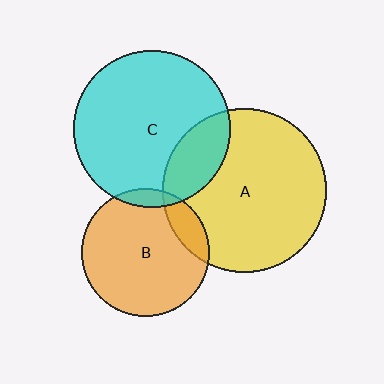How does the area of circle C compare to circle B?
Approximately 1.5 times.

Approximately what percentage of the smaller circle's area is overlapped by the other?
Approximately 15%.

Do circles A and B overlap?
Yes.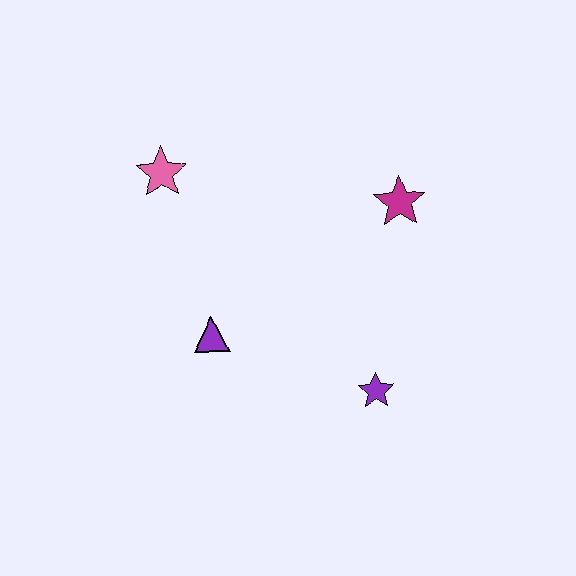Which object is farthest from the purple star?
The pink star is farthest from the purple star.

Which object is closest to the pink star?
The purple triangle is closest to the pink star.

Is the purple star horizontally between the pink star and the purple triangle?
No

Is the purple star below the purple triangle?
Yes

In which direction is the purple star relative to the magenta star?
The purple star is below the magenta star.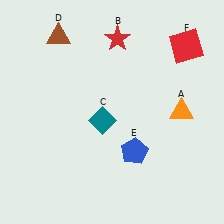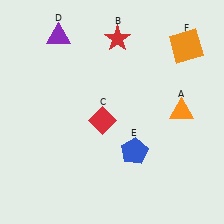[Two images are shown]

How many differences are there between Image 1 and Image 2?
There are 3 differences between the two images.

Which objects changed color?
C changed from teal to red. D changed from brown to purple. F changed from red to orange.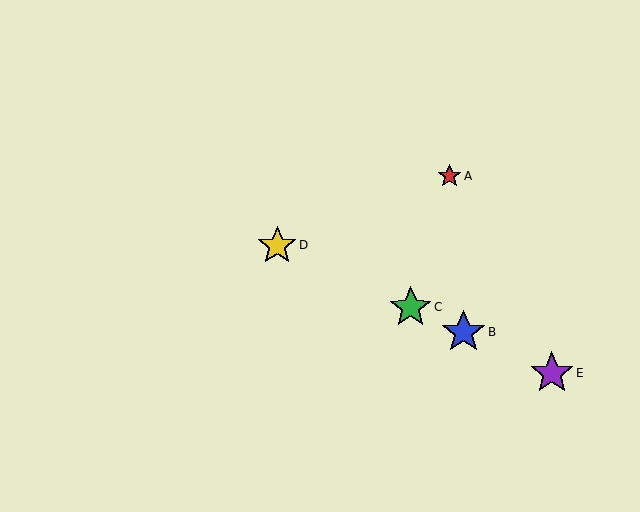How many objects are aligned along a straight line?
4 objects (B, C, D, E) are aligned along a straight line.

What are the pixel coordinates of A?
Object A is at (450, 176).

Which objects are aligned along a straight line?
Objects B, C, D, E are aligned along a straight line.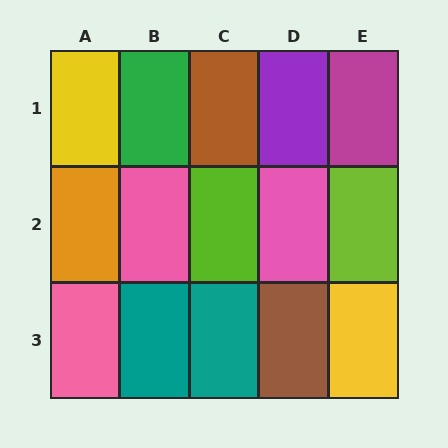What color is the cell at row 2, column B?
Pink.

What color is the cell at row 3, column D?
Brown.